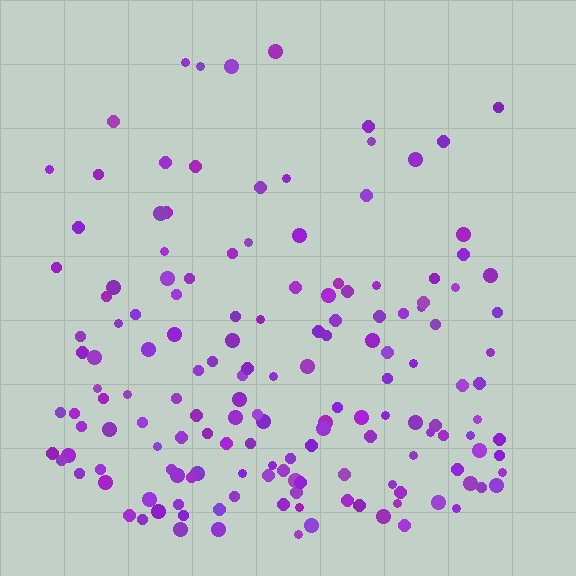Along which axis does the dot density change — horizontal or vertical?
Vertical.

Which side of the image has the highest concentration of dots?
The bottom.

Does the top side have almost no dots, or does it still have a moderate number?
Still a moderate number, just noticeably fewer than the bottom.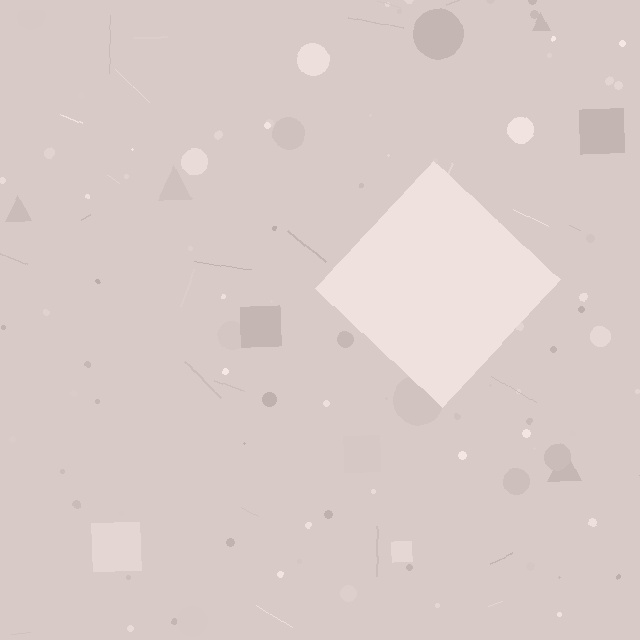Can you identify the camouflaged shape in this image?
The camouflaged shape is a diamond.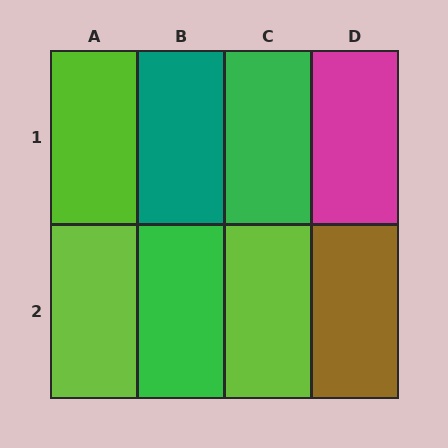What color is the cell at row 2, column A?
Lime.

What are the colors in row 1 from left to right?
Lime, teal, green, magenta.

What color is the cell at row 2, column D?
Brown.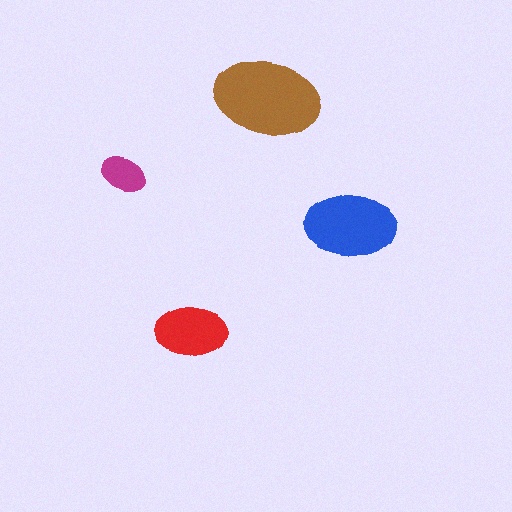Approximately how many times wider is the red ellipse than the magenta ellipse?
About 1.5 times wider.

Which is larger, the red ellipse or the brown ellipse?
The brown one.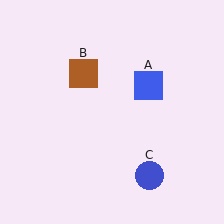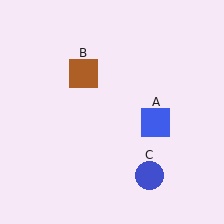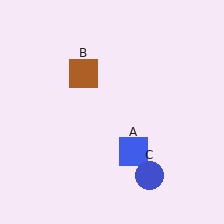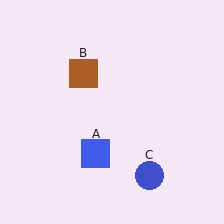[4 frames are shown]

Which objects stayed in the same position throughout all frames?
Brown square (object B) and blue circle (object C) remained stationary.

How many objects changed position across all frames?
1 object changed position: blue square (object A).